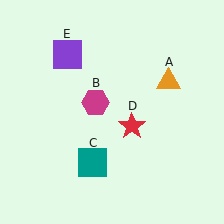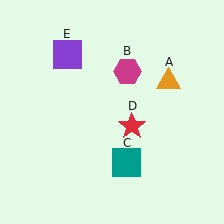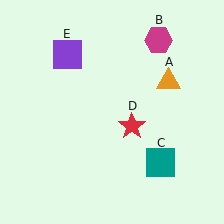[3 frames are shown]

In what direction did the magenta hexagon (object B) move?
The magenta hexagon (object B) moved up and to the right.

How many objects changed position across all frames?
2 objects changed position: magenta hexagon (object B), teal square (object C).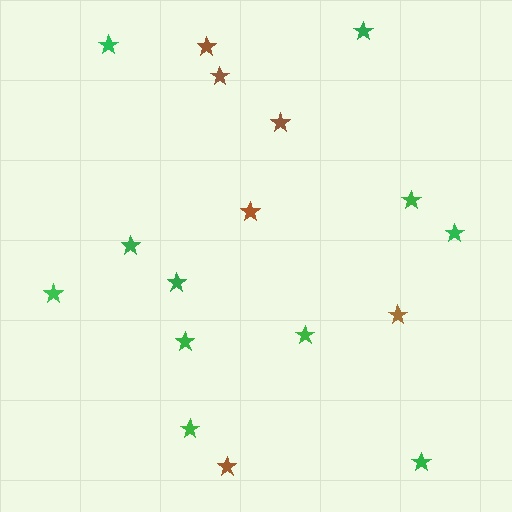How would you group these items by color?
There are 2 groups: one group of green stars (11) and one group of brown stars (6).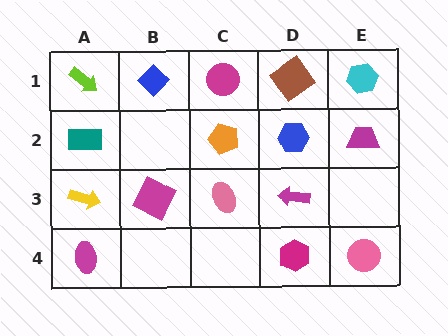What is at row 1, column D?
A brown diamond.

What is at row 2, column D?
A blue hexagon.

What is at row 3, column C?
A pink ellipse.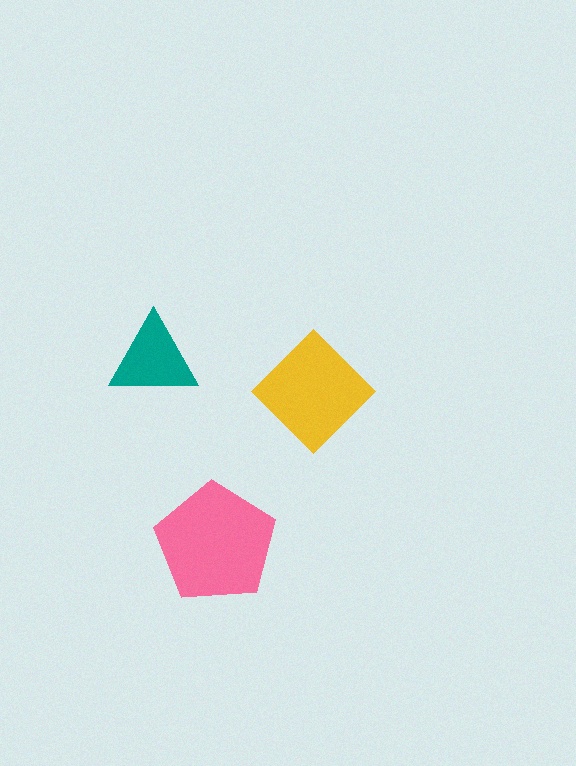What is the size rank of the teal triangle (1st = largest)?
3rd.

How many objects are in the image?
There are 3 objects in the image.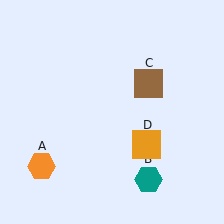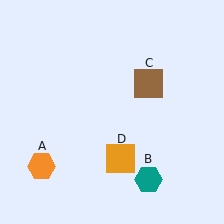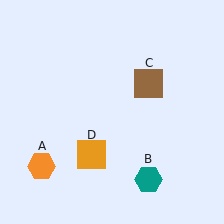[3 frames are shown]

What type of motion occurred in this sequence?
The orange square (object D) rotated clockwise around the center of the scene.